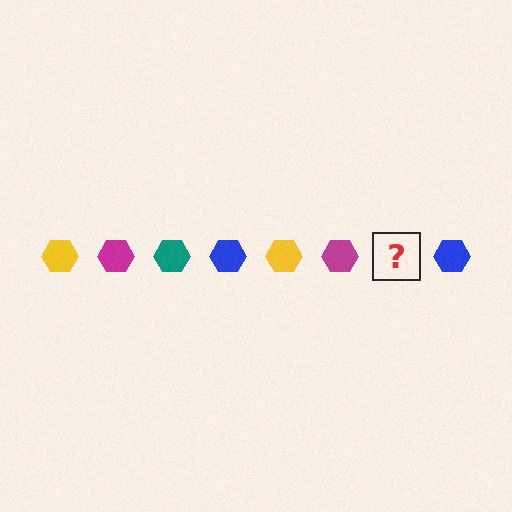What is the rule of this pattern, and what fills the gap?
The rule is that the pattern cycles through yellow, magenta, teal, blue hexagons. The gap should be filled with a teal hexagon.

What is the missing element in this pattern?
The missing element is a teal hexagon.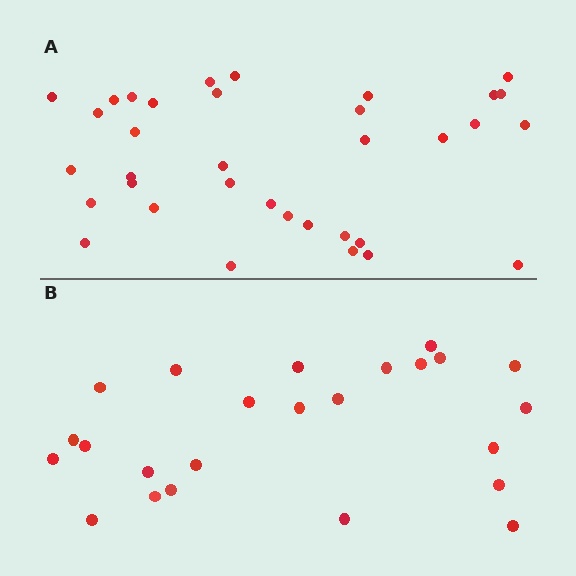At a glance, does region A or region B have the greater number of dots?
Region A (the top region) has more dots.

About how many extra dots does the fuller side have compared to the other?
Region A has roughly 12 or so more dots than region B.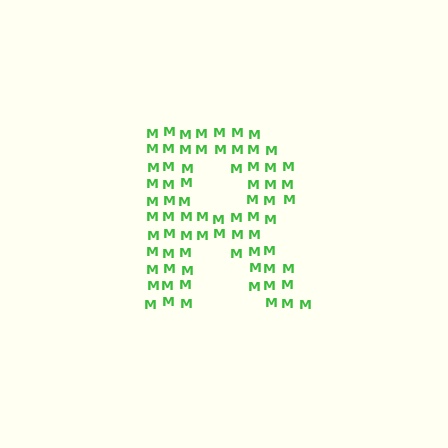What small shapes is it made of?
It is made of small letter M's.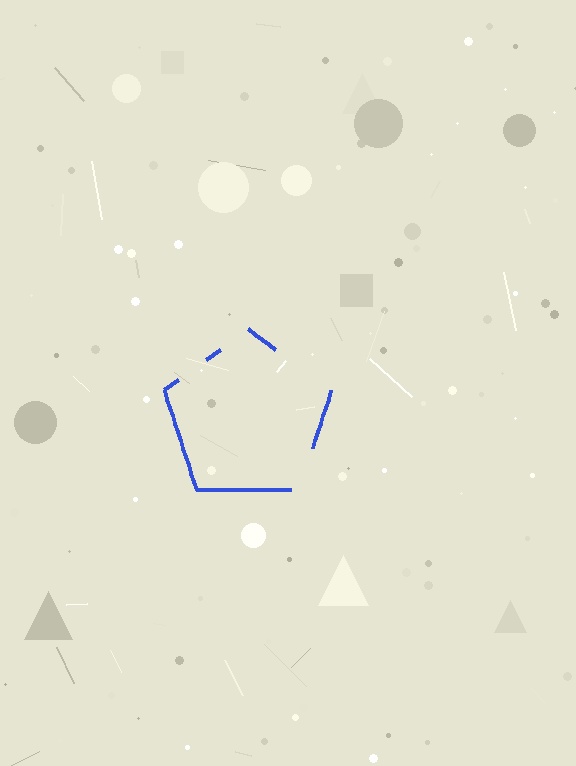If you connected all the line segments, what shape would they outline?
They would outline a pentagon.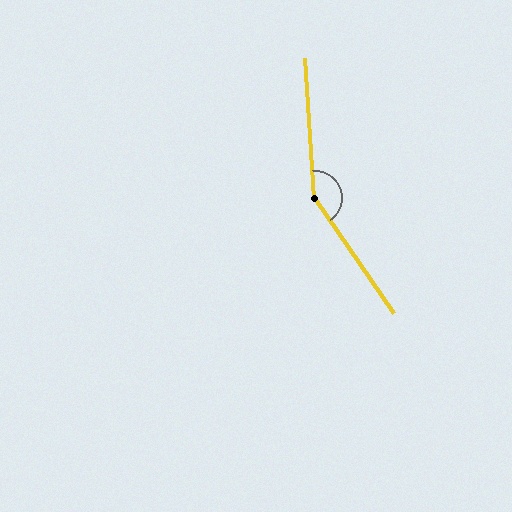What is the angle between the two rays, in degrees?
Approximately 150 degrees.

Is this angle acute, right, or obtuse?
It is obtuse.